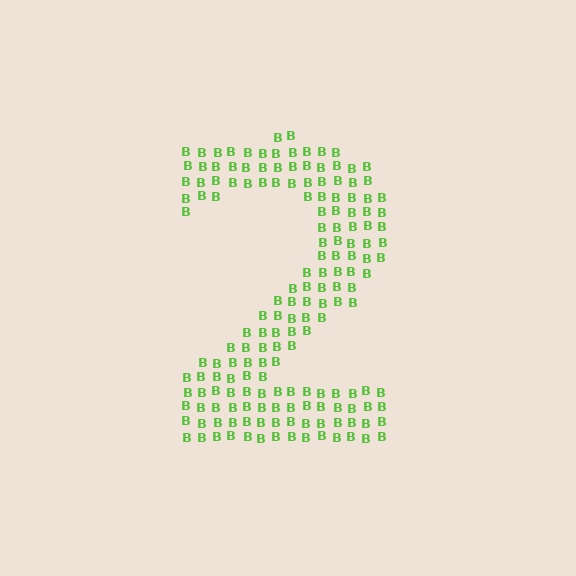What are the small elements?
The small elements are letter B's.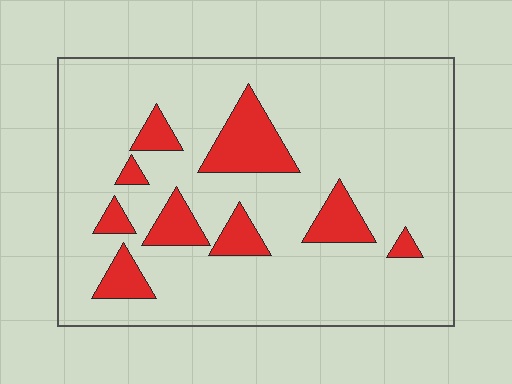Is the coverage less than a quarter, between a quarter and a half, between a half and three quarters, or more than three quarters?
Less than a quarter.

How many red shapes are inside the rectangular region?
9.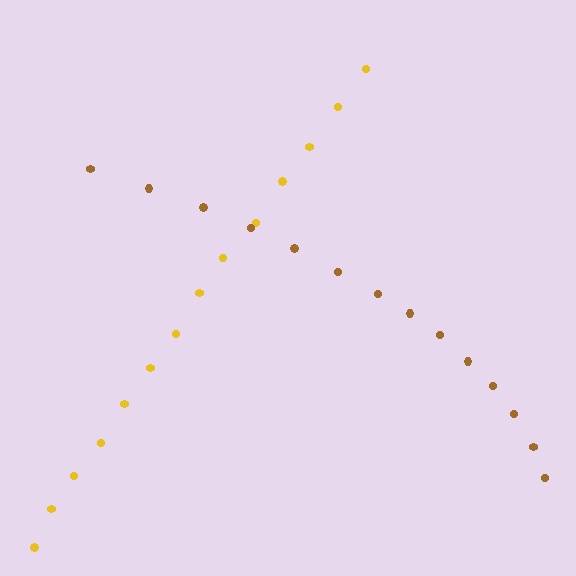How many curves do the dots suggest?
There are 2 distinct paths.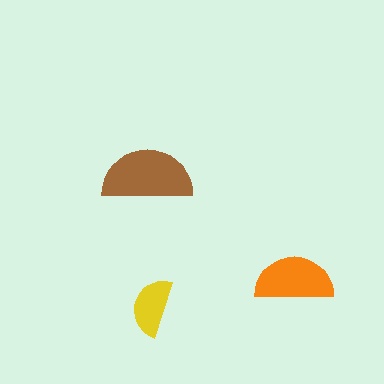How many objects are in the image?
There are 3 objects in the image.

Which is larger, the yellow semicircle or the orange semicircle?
The orange one.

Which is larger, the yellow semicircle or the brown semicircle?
The brown one.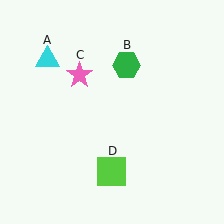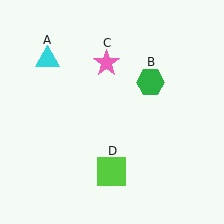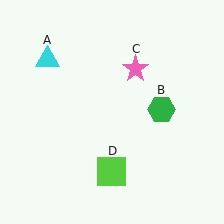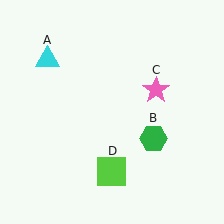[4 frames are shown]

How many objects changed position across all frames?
2 objects changed position: green hexagon (object B), pink star (object C).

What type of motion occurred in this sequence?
The green hexagon (object B), pink star (object C) rotated clockwise around the center of the scene.